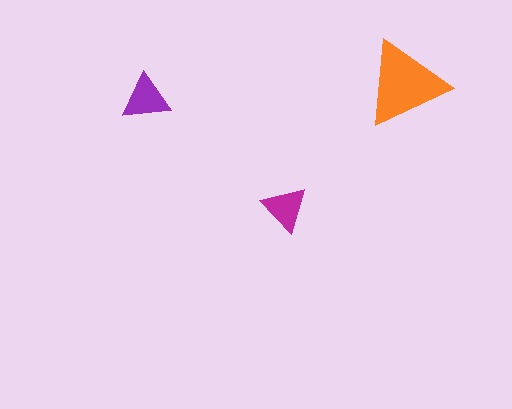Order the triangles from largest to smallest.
the orange one, the purple one, the magenta one.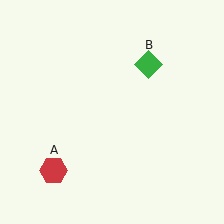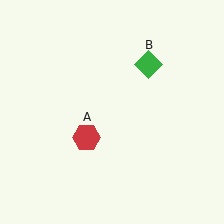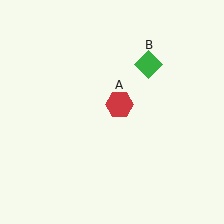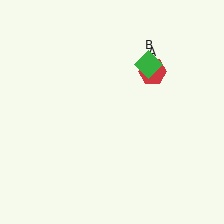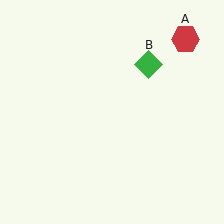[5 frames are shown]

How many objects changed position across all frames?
1 object changed position: red hexagon (object A).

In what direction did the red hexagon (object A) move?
The red hexagon (object A) moved up and to the right.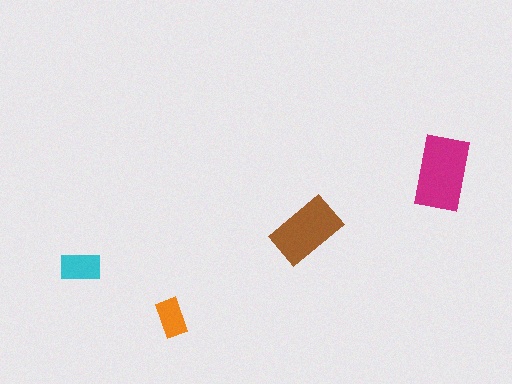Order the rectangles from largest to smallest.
the magenta one, the brown one, the cyan one, the orange one.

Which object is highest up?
The magenta rectangle is topmost.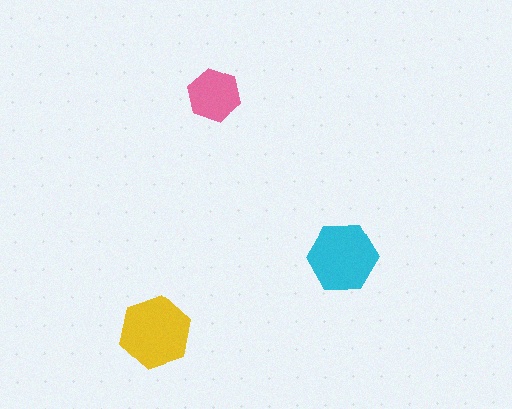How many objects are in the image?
There are 3 objects in the image.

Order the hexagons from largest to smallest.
the yellow one, the cyan one, the pink one.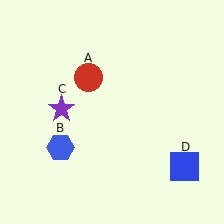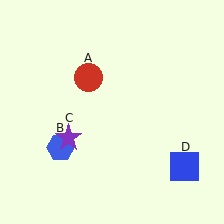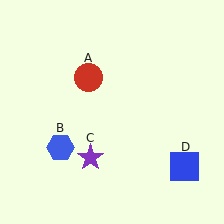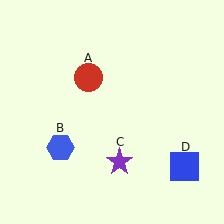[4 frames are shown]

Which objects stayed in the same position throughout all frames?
Red circle (object A) and blue hexagon (object B) and blue square (object D) remained stationary.